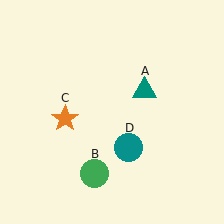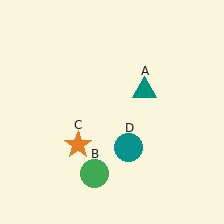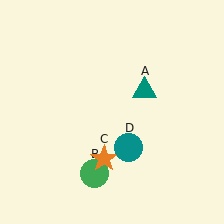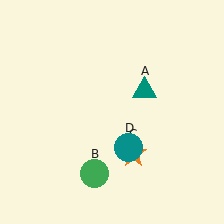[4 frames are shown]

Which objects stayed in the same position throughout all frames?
Teal triangle (object A) and green circle (object B) and teal circle (object D) remained stationary.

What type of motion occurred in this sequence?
The orange star (object C) rotated counterclockwise around the center of the scene.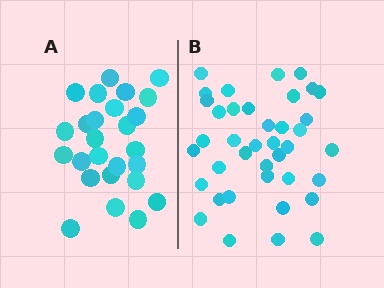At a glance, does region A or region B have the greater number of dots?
Region B (the right region) has more dots.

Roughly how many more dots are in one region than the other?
Region B has approximately 15 more dots than region A.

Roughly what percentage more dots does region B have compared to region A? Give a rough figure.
About 50% more.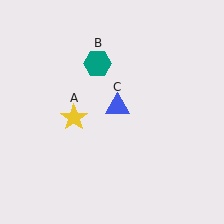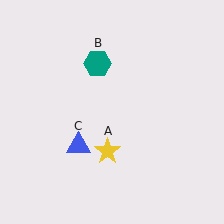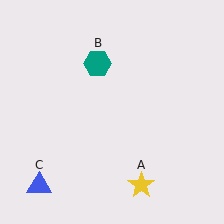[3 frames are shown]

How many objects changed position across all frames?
2 objects changed position: yellow star (object A), blue triangle (object C).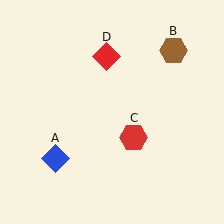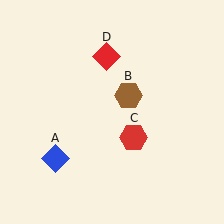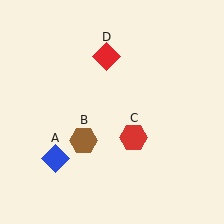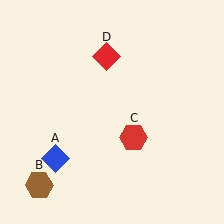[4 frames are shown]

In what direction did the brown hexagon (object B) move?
The brown hexagon (object B) moved down and to the left.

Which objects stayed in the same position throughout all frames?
Blue diamond (object A) and red hexagon (object C) and red diamond (object D) remained stationary.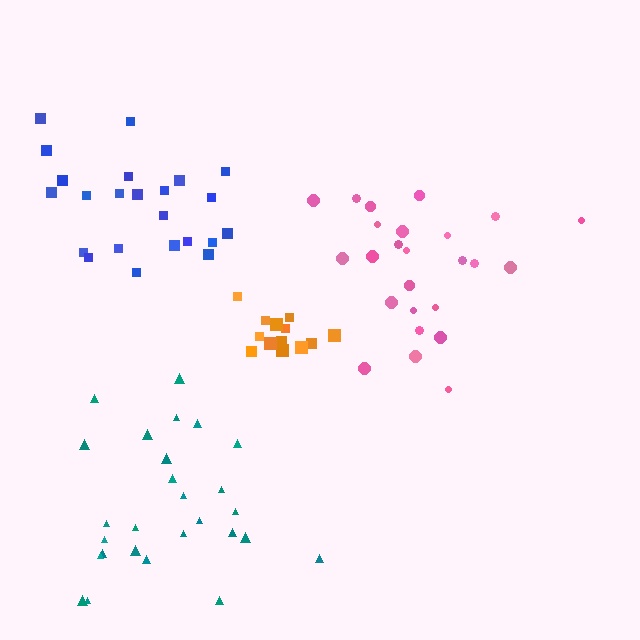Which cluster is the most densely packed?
Orange.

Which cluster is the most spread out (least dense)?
Teal.